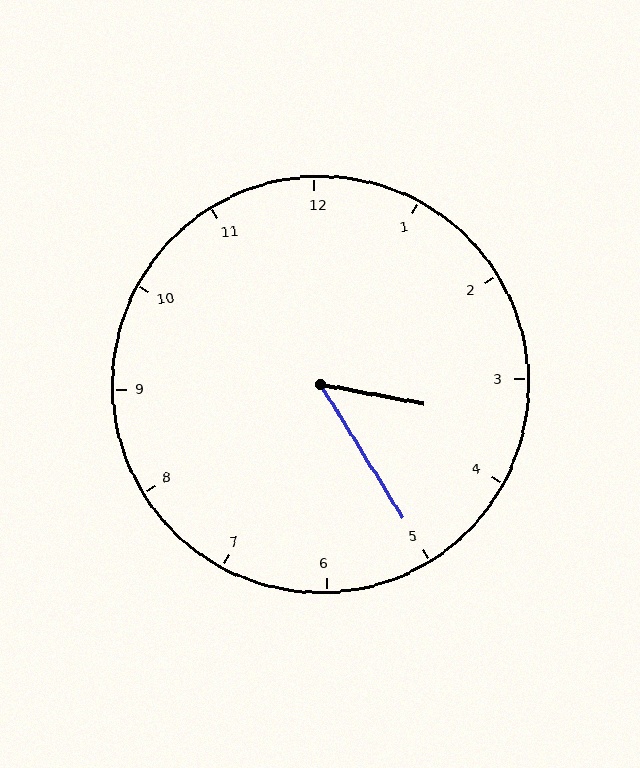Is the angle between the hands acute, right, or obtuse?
It is acute.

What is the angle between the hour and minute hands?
Approximately 48 degrees.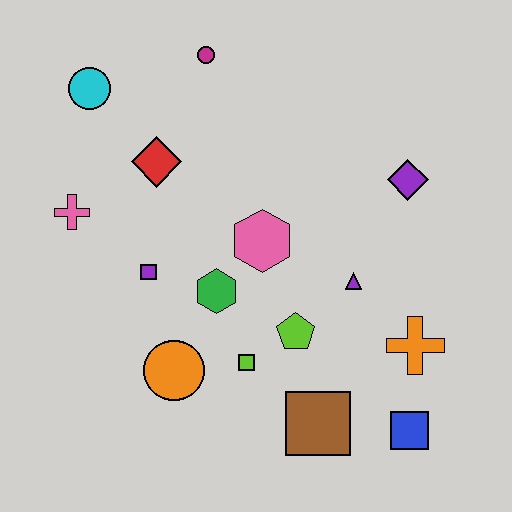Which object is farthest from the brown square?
The cyan circle is farthest from the brown square.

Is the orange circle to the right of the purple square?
Yes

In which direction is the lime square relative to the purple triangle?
The lime square is to the left of the purple triangle.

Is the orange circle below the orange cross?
Yes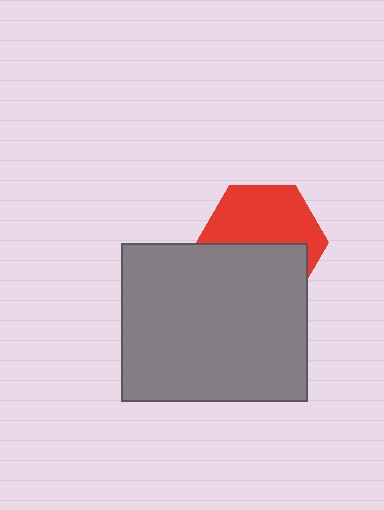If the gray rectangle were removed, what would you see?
You would see the complete red hexagon.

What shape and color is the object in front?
The object in front is a gray rectangle.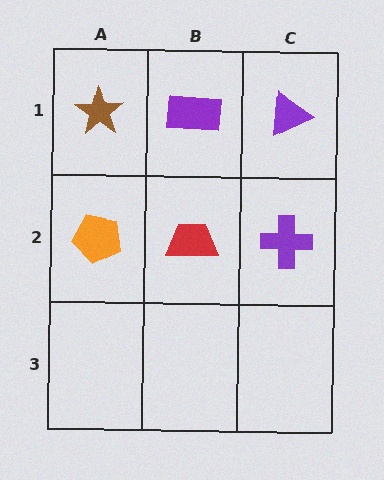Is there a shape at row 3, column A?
No, that cell is empty.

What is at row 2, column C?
A purple cross.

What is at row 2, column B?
A red trapezoid.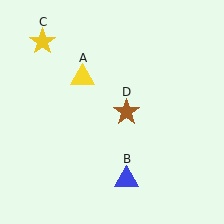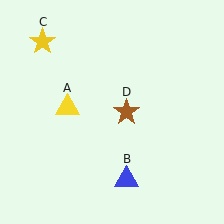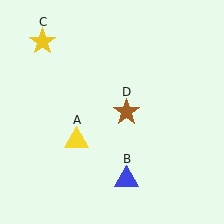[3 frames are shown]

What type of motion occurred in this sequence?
The yellow triangle (object A) rotated counterclockwise around the center of the scene.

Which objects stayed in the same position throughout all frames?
Blue triangle (object B) and yellow star (object C) and brown star (object D) remained stationary.